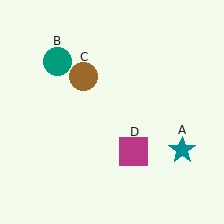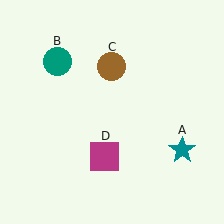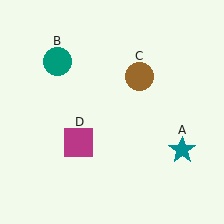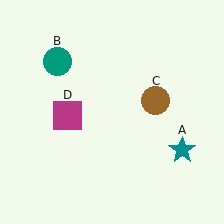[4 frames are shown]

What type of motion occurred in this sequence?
The brown circle (object C), magenta square (object D) rotated clockwise around the center of the scene.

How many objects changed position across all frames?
2 objects changed position: brown circle (object C), magenta square (object D).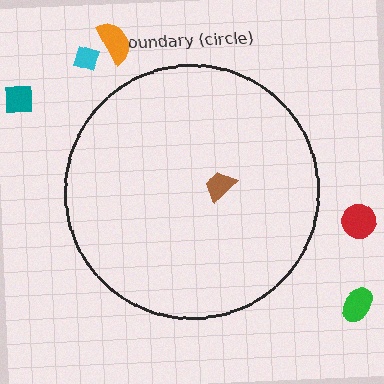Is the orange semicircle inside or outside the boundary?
Outside.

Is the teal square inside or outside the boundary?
Outside.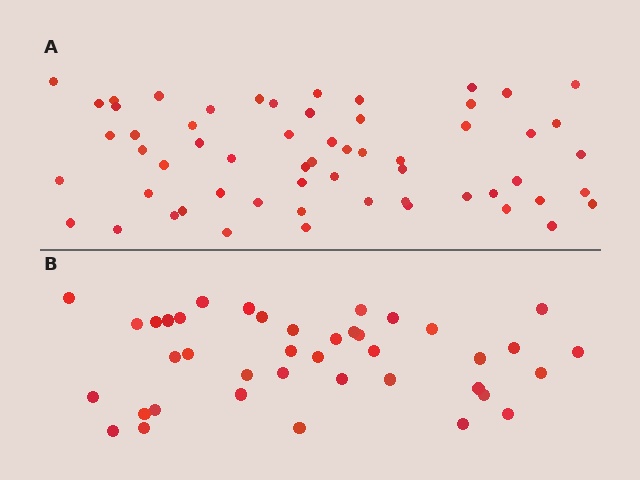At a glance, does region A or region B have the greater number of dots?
Region A (the top region) has more dots.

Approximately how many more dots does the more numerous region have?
Region A has approximately 20 more dots than region B.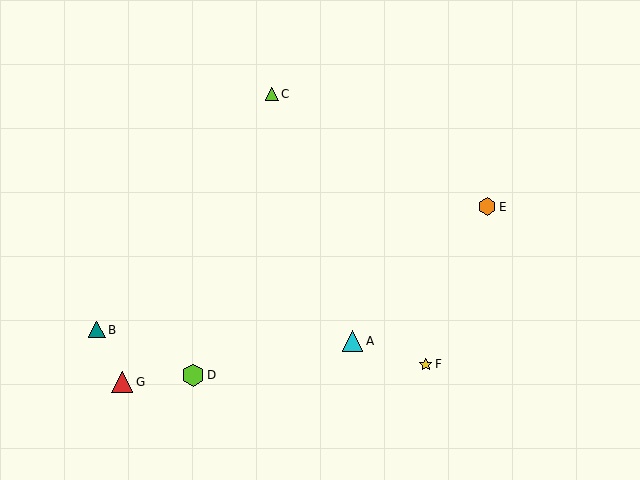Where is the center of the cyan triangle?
The center of the cyan triangle is at (352, 341).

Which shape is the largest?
The lime hexagon (labeled D) is the largest.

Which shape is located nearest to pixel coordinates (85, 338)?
The teal triangle (labeled B) at (97, 330) is nearest to that location.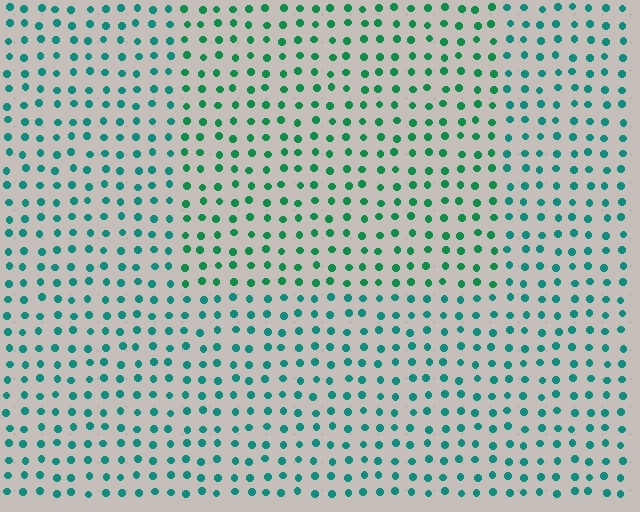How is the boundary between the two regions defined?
The boundary is defined purely by a slight shift in hue (about 26 degrees). Spacing, size, and orientation are identical on both sides.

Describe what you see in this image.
The image is filled with small teal elements in a uniform arrangement. A rectangle-shaped region is visible where the elements are tinted to a slightly different hue, forming a subtle color boundary.